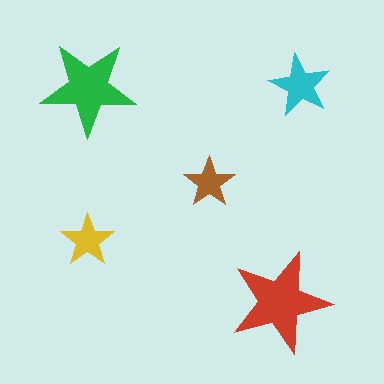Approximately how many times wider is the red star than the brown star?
About 2 times wider.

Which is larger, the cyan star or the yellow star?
The cyan one.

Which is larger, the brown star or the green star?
The green one.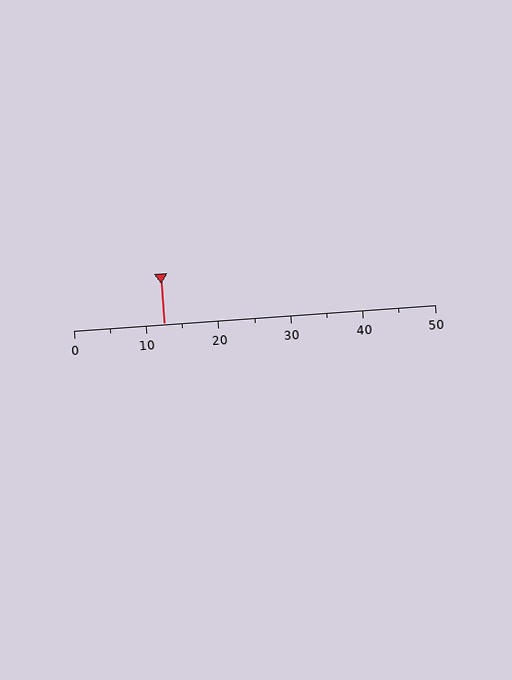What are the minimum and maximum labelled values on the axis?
The axis runs from 0 to 50.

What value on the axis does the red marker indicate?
The marker indicates approximately 12.5.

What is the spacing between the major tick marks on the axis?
The major ticks are spaced 10 apart.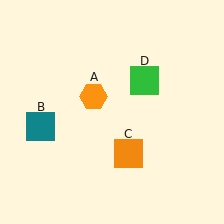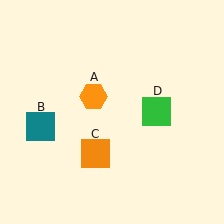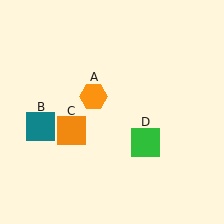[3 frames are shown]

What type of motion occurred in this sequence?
The orange square (object C), green square (object D) rotated clockwise around the center of the scene.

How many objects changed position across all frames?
2 objects changed position: orange square (object C), green square (object D).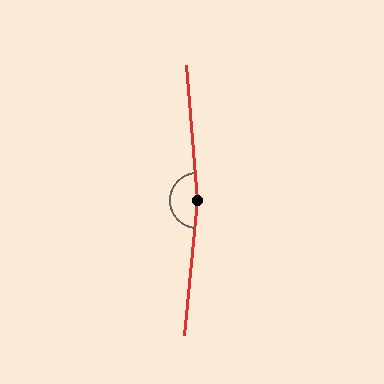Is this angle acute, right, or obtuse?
It is obtuse.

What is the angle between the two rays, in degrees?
Approximately 170 degrees.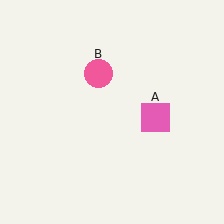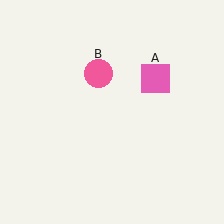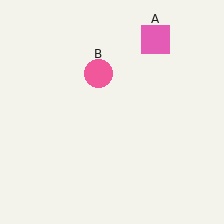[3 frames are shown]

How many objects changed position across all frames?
1 object changed position: pink square (object A).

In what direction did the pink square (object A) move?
The pink square (object A) moved up.